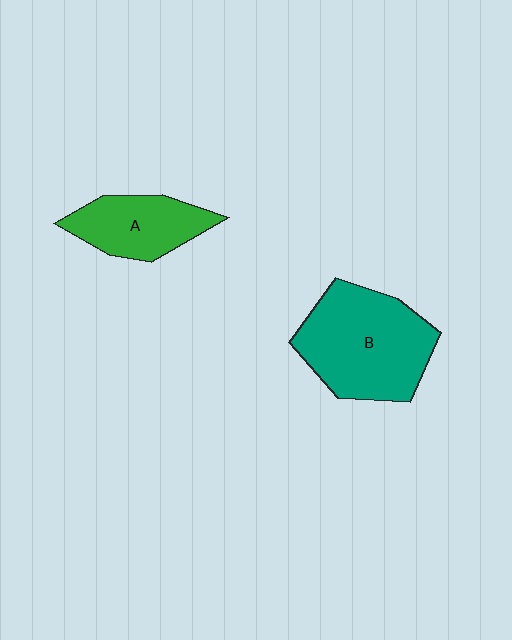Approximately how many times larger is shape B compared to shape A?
Approximately 1.7 times.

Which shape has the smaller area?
Shape A (green).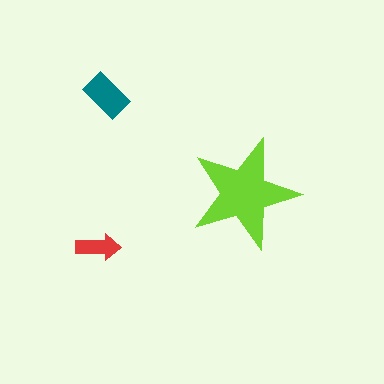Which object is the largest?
The lime star.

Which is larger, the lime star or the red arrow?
The lime star.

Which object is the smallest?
The red arrow.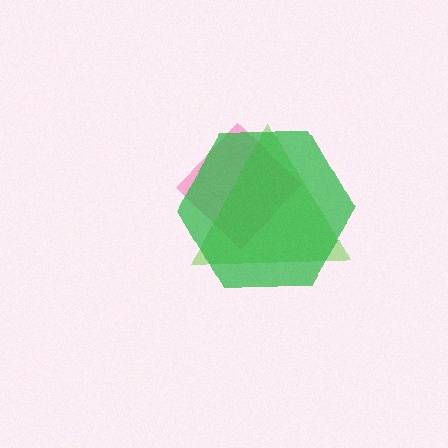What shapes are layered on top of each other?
The layered shapes are: a pink diamond, a lime triangle, a green hexagon.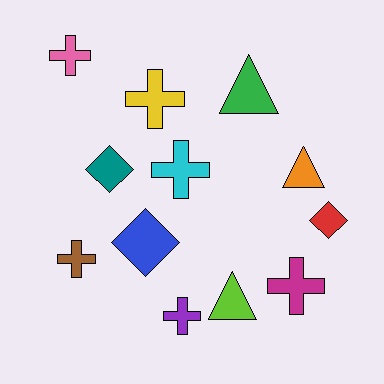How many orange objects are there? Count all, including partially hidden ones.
There is 1 orange object.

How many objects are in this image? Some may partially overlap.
There are 12 objects.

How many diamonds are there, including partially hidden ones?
There are 3 diamonds.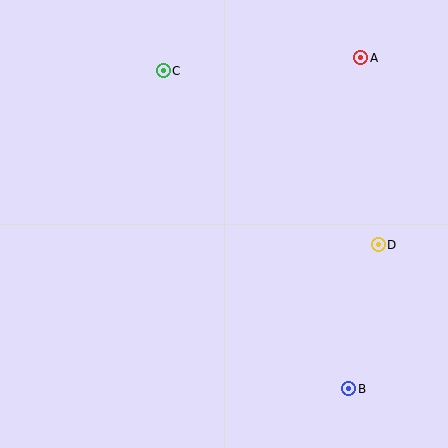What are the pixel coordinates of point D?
Point D is at (378, 245).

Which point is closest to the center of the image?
Point D at (378, 245) is closest to the center.